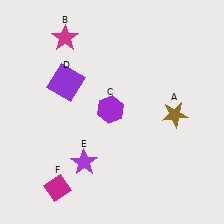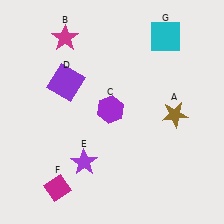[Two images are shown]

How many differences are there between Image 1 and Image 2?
There is 1 difference between the two images.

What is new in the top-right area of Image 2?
A cyan square (G) was added in the top-right area of Image 2.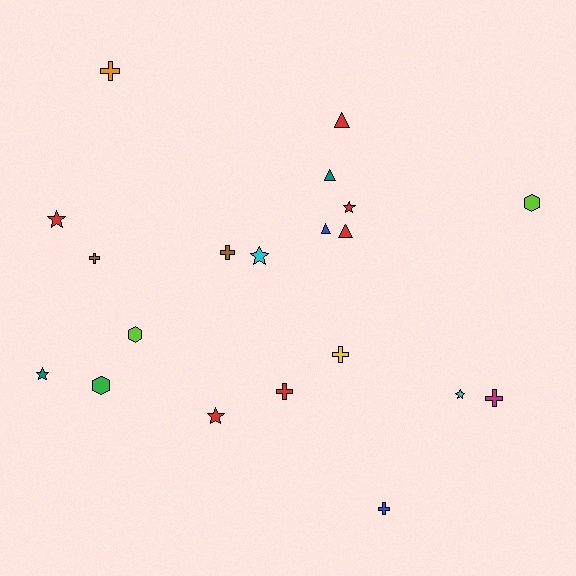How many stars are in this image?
There are 6 stars.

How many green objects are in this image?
There is 1 green object.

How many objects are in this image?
There are 20 objects.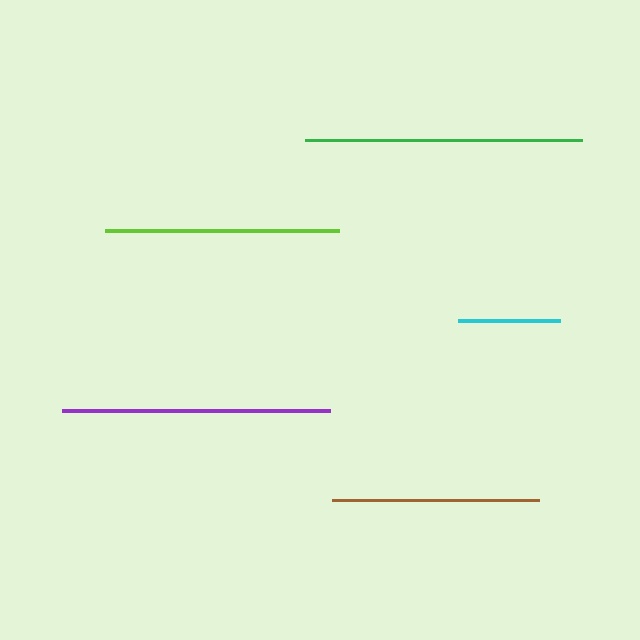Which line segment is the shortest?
The cyan line is the shortest at approximately 102 pixels.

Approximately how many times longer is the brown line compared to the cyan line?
The brown line is approximately 2.0 times the length of the cyan line.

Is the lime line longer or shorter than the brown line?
The lime line is longer than the brown line.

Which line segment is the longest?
The green line is the longest at approximately 277 pixels.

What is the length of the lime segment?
The lime segment is approximately 234 pixels long.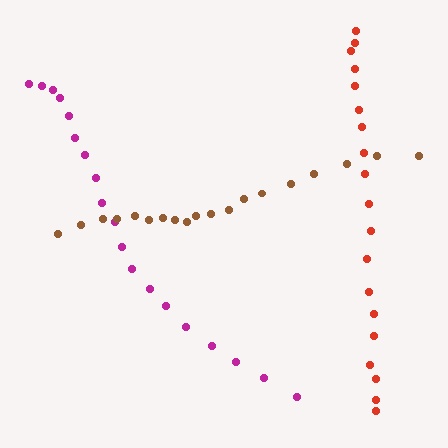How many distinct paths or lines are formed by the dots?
There are 3 distinct paths.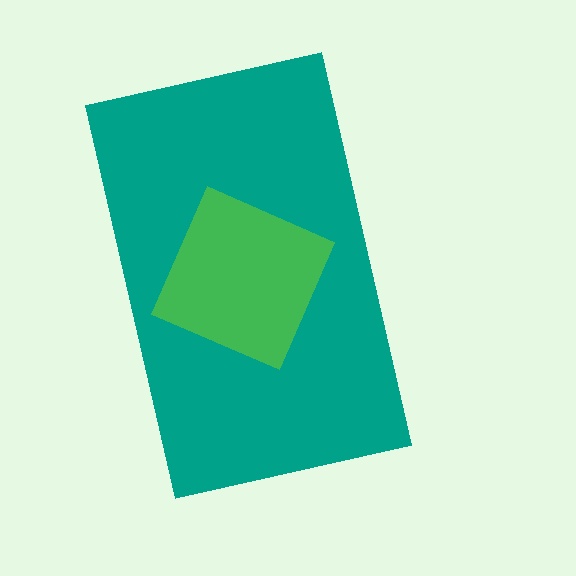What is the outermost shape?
The teal rectangle.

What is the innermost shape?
The green square.